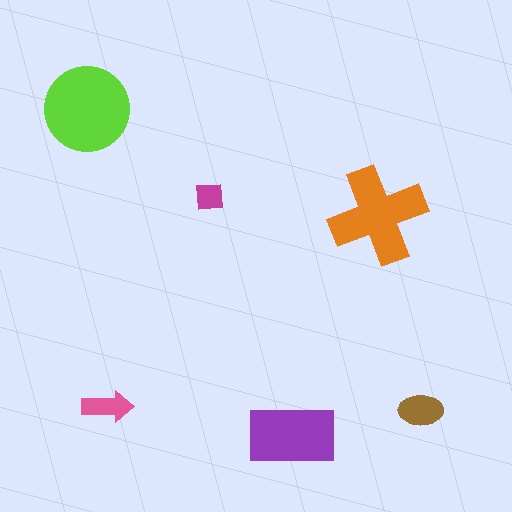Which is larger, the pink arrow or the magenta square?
The pink arrow.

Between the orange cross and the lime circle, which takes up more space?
The lime circle.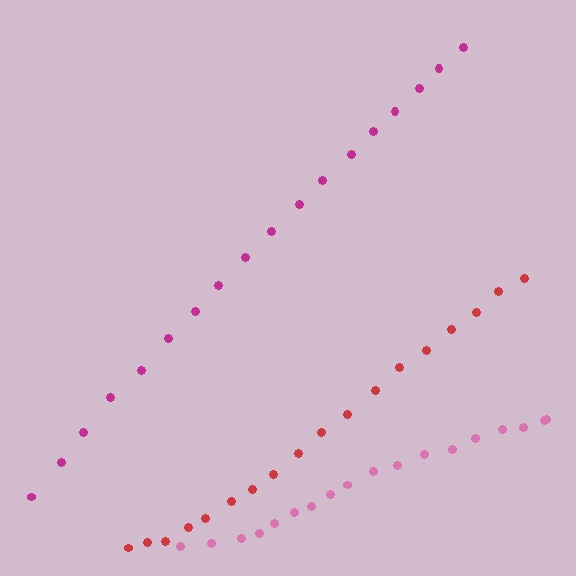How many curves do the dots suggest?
There are 3 distinct paths.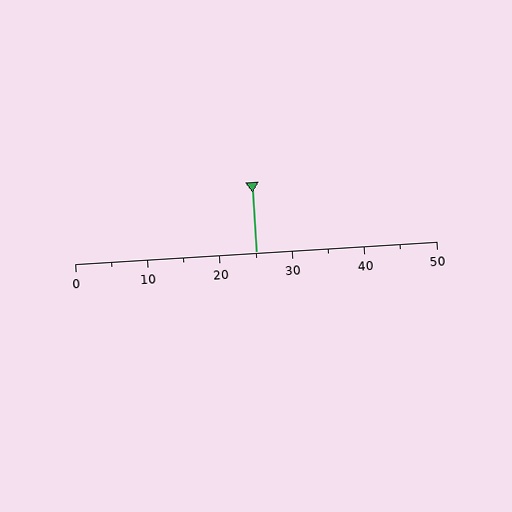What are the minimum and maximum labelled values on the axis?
The axis runs from 0 to 50.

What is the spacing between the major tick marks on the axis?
The major ticks are spaced 10 apart.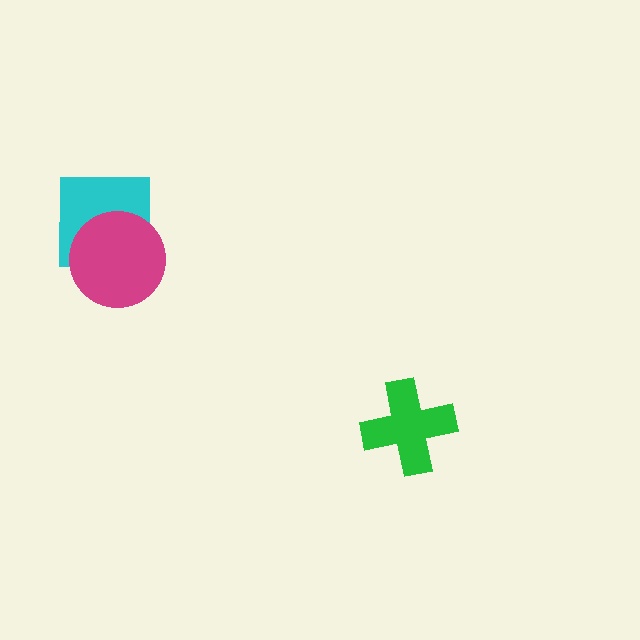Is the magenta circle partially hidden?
No, no other shape covers it.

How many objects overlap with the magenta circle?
1 object overlaps with the magenta circle.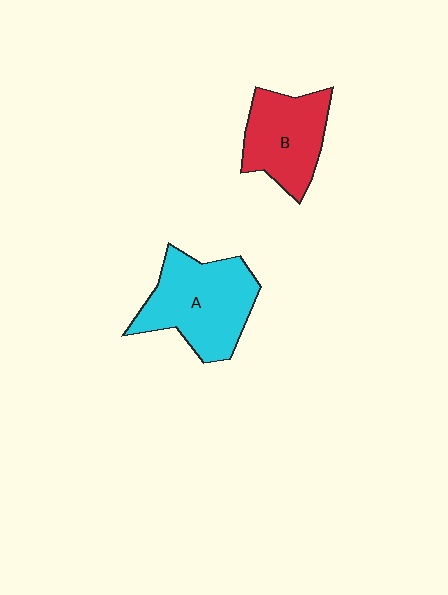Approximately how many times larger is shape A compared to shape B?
Approximately 1.3 times.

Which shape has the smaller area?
Shape B (red).